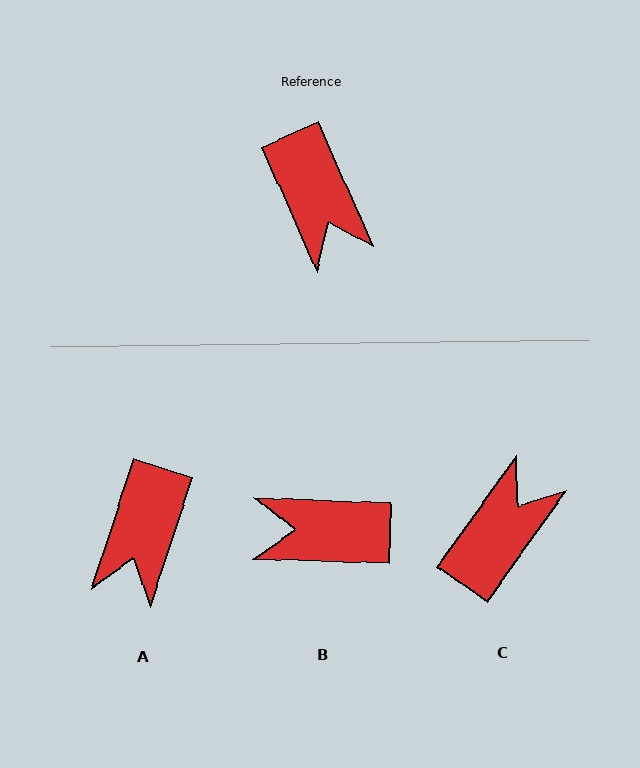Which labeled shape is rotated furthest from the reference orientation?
C, about 121 degrees away.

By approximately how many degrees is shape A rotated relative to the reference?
Approximately 42 degrees clockwise.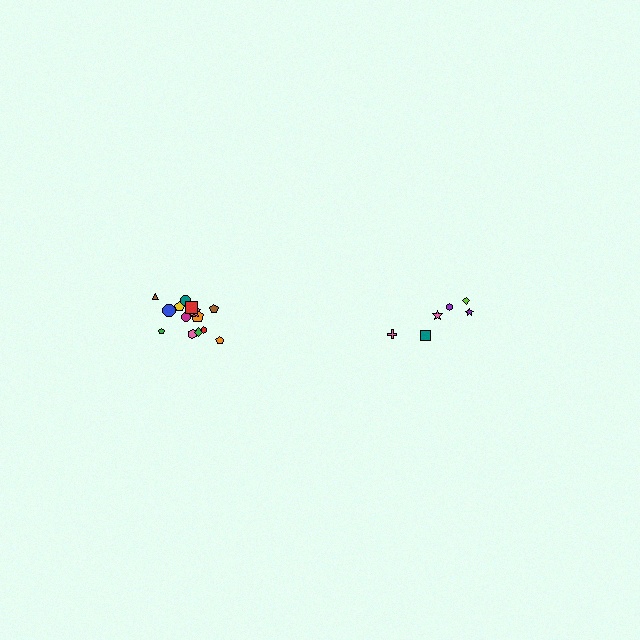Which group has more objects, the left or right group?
The left group.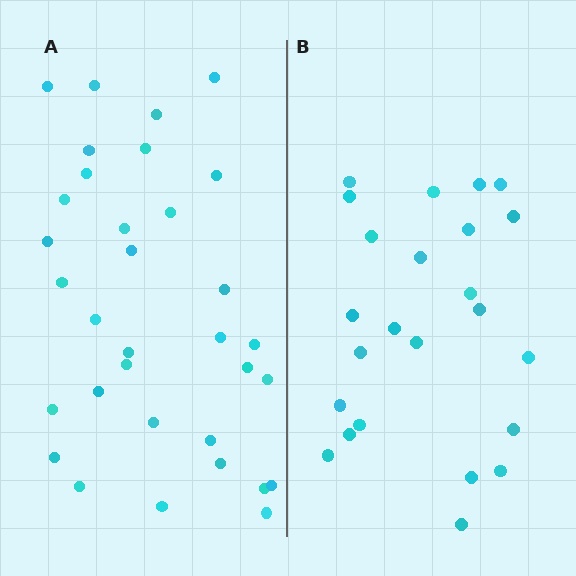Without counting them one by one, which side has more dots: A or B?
Region A (the left region) has more dots.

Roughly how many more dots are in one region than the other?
Region A has roughly 8 or so more dots than region B.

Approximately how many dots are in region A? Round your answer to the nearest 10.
About 30 dots. (The exact count is 33, which rounds to 30.)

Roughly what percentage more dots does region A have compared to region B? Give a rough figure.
About 40% more.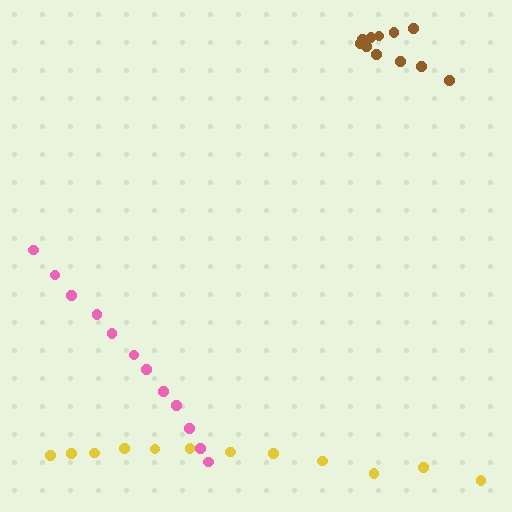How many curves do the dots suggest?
There are 3 distinct paths.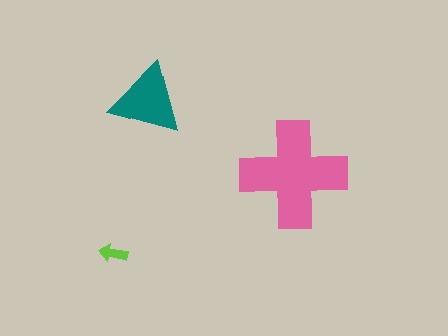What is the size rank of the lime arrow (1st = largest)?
3rd.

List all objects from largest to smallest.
The pink cross, the teal triangle, the lime arrow.